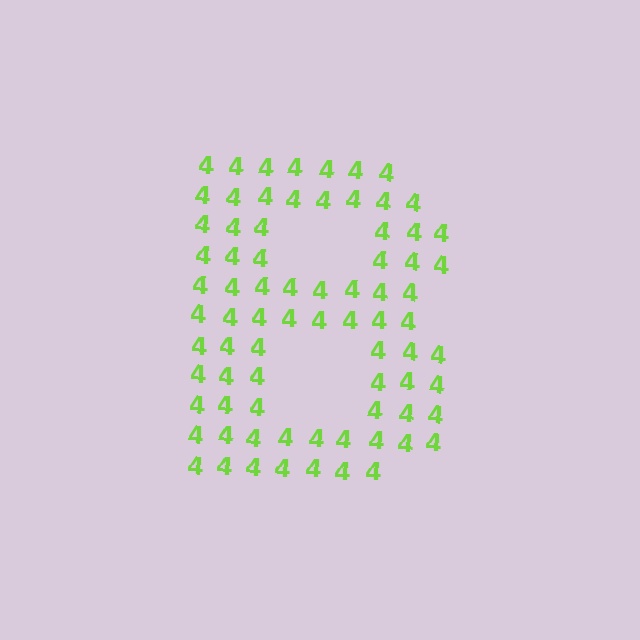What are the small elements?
The small elements are digit 4's.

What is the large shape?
The large shape is the letter B.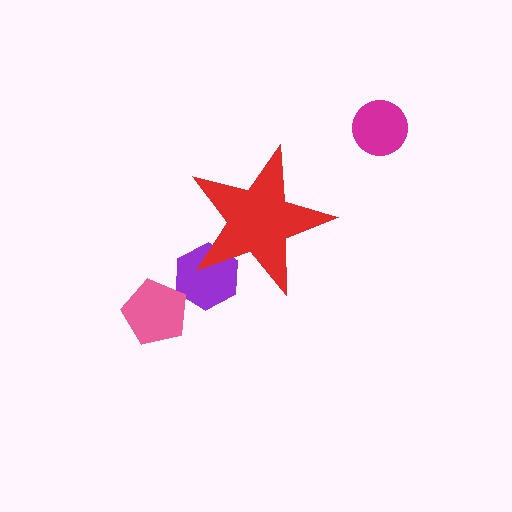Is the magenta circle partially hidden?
No, the magenta circle is fully visible.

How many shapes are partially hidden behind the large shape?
1 shape is partially hidden.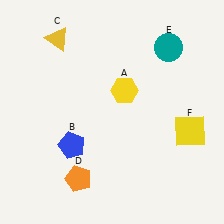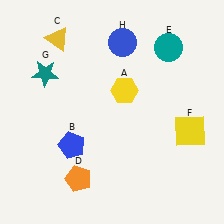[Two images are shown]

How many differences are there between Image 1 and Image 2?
There are 2 differences between the two images.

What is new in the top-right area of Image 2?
A blue circle (H) was added in the top-right area of Image 2.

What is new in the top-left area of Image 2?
A teal star (G) was added in the top-left area of Image 2.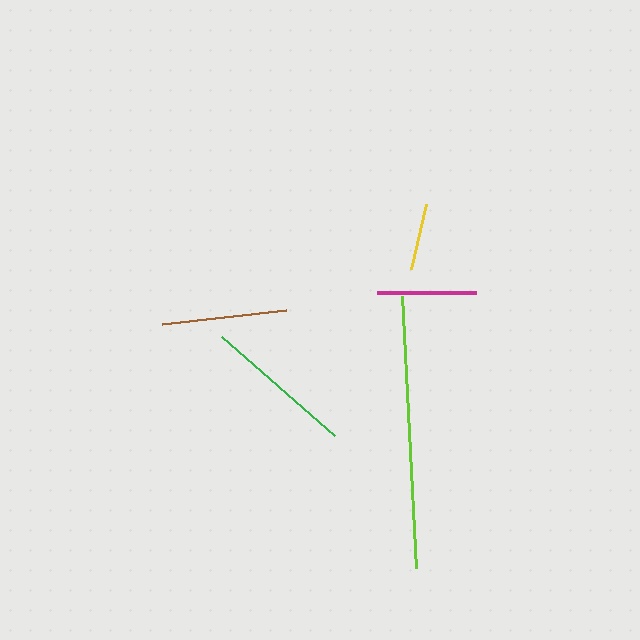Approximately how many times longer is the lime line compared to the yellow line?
The lime line is approximately 4.1 times the length of the yellow line.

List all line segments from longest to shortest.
From longest to shortest: lime, green, brown, magenta, yellow.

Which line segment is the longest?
The lime line is the longest at approximately 272 pixels.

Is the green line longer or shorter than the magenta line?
The green line is longer than the magenta line.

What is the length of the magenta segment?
The magenta segment is approximately 99 pixels long.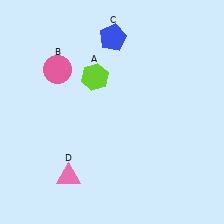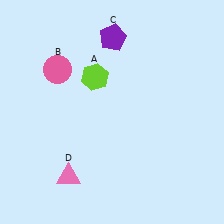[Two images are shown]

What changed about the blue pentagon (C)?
In Image 1, C is blue. In Image 2, it changed to purple.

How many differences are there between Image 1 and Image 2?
There is 1 difference between the two images.